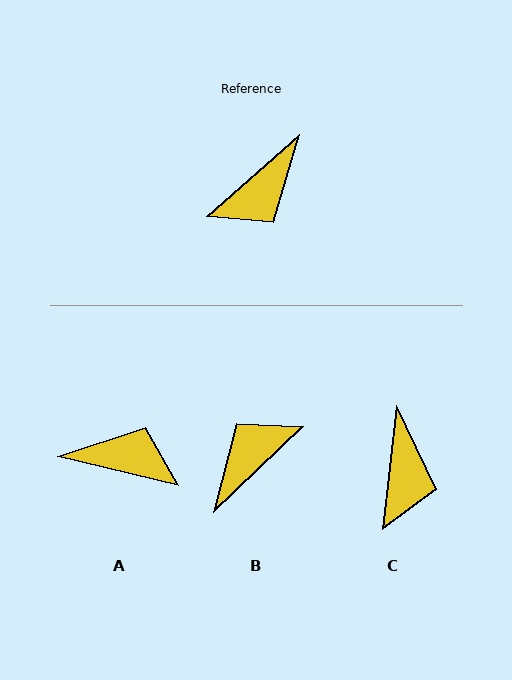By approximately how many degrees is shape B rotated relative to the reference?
Approximately 178 degrees clockwise.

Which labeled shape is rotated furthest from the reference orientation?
B, about 178 degrees away.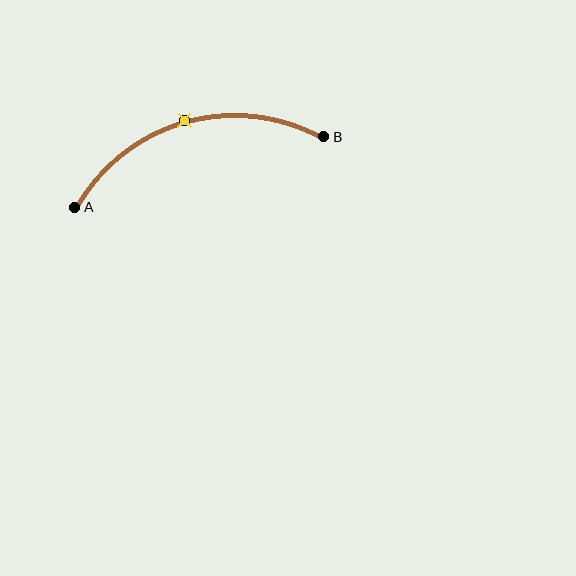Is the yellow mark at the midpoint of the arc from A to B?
Yes. The yellow mark lies on the arc at equal arc-length from both A and B — it is the arc midpoint.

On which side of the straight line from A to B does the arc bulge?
The arc bulges above the straight line connecting A and B.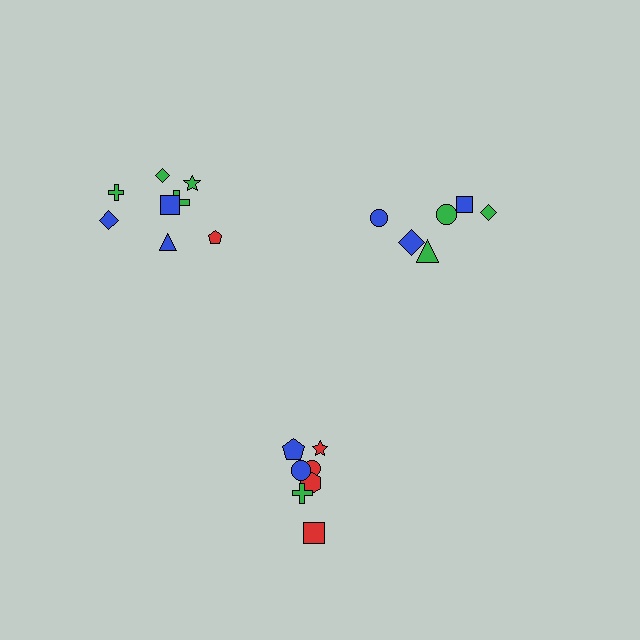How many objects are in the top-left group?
There are 8 objects.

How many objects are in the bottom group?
There are 7 objects.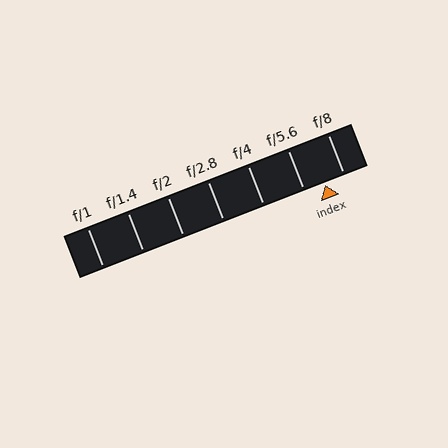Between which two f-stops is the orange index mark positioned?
The index mark is between f/5.6 and f/8.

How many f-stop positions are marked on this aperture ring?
There are 7 f-stop positions marked.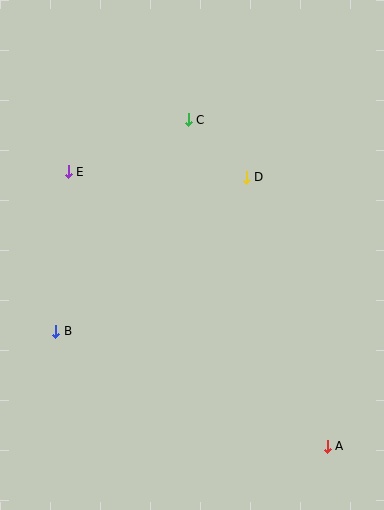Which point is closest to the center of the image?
Point D at (246, 177) is closest to the center.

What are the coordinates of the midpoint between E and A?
The midpoint between E and A is at (198, 309).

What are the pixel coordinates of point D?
Point D is at (246, 177).